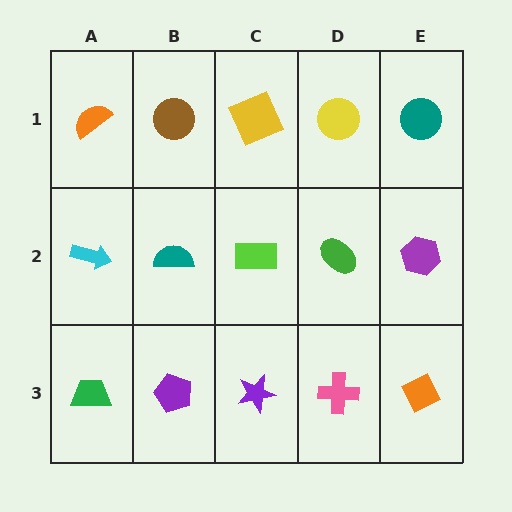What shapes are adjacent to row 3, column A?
A cyan arrow (row 2, column A), a purple pentagon (row 3, column B).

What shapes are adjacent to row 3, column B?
A teal semicircle (row 2, column B), a green trapezoid (row 3, column A), a purple star (row 3, column C).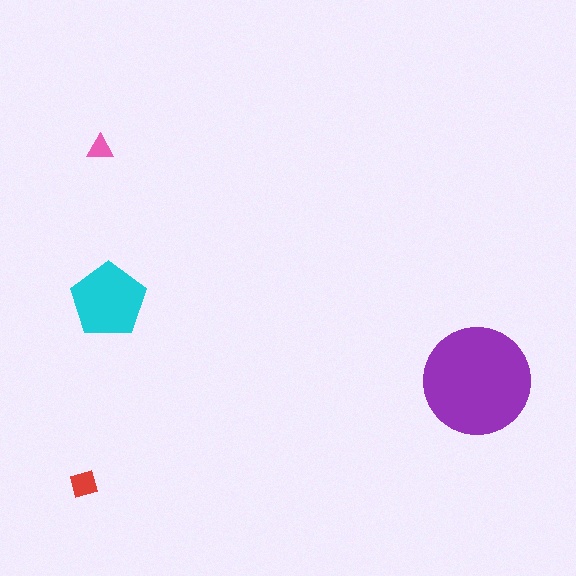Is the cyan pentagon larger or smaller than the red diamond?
Larger.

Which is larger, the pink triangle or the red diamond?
The red diamond.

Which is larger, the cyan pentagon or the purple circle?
The purple circle.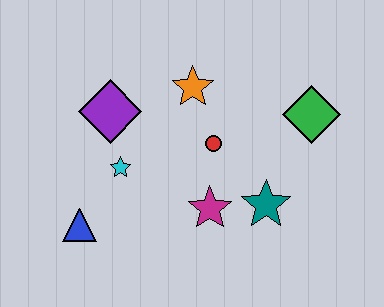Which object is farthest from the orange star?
The blue triangle is farthest from the orange star.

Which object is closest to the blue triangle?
The cyan star is closest to the blue triangle.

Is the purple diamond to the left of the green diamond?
Yes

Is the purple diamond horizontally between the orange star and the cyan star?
No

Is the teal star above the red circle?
No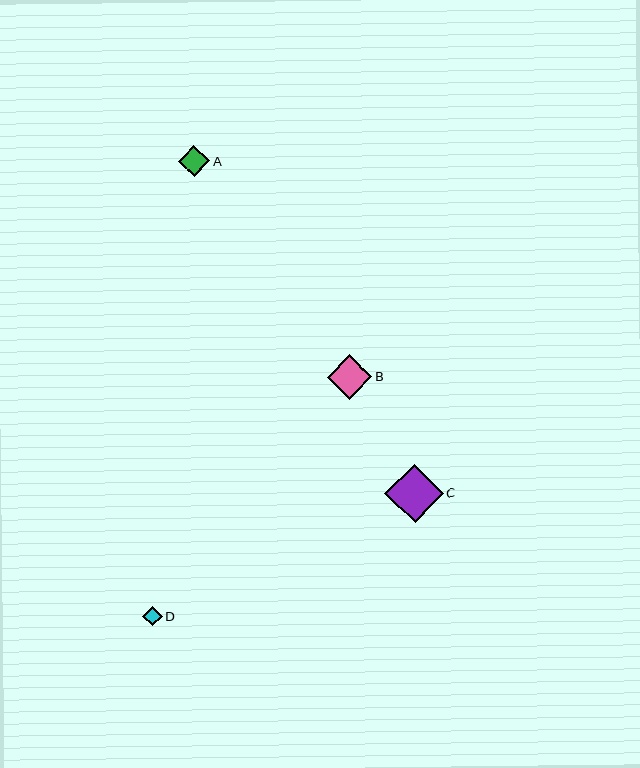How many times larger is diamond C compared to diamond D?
Diamond C is approximately 3.0 times the size of diamond D.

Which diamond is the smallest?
Diamond D is the smallest with a size of approximately 19 pixels.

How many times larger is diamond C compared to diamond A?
Diamond C is approximately 1.9 times the size of diamond A.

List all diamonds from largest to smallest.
From largest to smallest: C, B, A, D.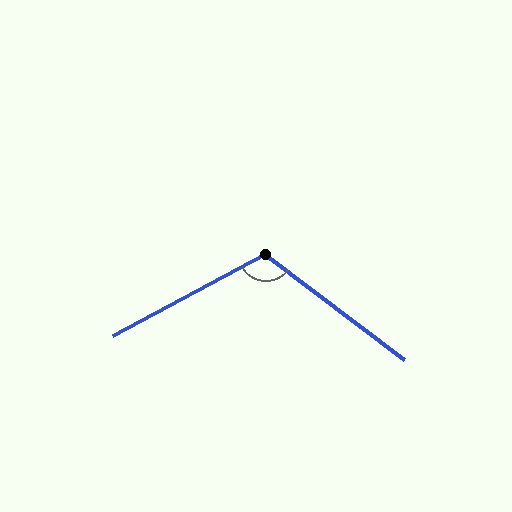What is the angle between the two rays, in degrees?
Approximately 115 degrees.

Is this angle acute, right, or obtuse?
It is obtuse.